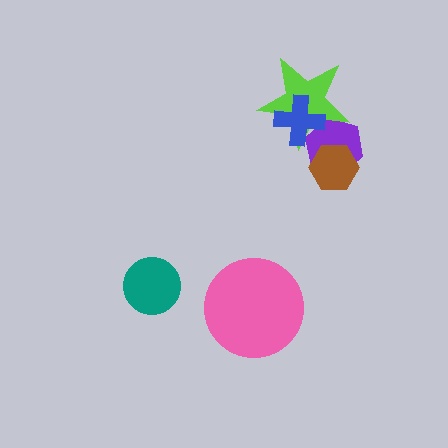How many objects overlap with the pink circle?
0 objects overlap with the pink circle.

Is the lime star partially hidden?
Yes, it is partially covered by another shape.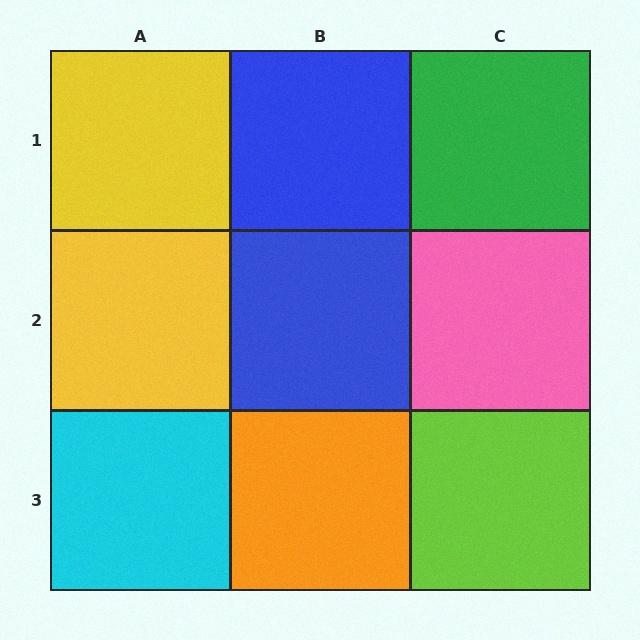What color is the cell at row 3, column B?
Orange.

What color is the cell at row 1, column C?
Green.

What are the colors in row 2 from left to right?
Yellow, blue, pink.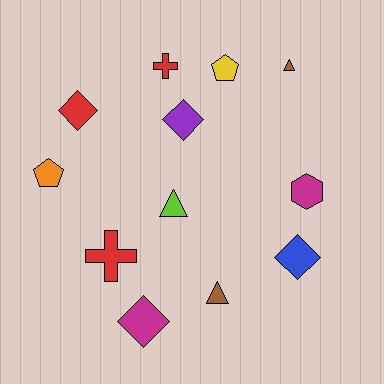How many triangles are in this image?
There are 3 triangles.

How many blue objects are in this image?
There is 1 blue object.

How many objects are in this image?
There are 12 objects.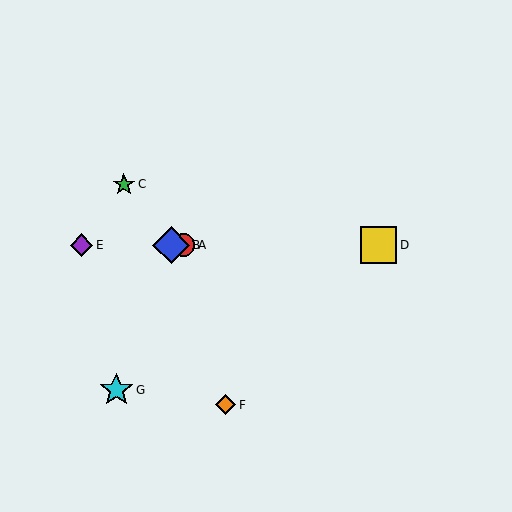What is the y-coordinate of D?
Object D is at y≈245.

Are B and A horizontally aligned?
Yes, both are at y≈245.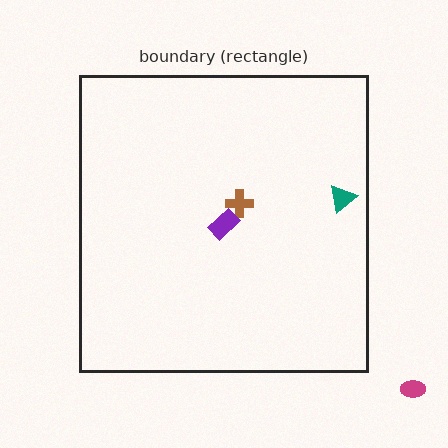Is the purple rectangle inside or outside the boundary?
Inside.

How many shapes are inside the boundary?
3 inside, 1 outside.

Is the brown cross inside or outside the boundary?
Inside.